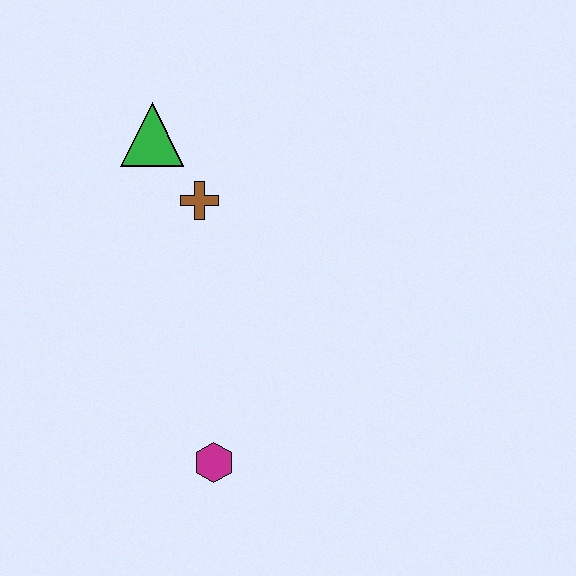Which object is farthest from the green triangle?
The magenta hexagon is farthest from the green triangle.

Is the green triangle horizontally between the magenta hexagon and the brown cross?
No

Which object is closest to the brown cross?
The green triangle is closest to the brown cross.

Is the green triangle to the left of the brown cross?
Yes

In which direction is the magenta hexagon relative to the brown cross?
The magenta hexagon is below the brown cross.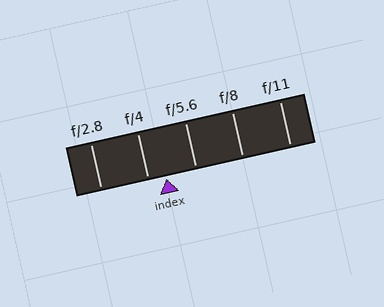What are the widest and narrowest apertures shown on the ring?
The widest aperture shown is f/2.8 and the narrowest is f/11.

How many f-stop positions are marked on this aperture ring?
There are 5 f-stop positions marked.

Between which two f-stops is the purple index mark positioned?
The index mark is between f/4 and f/5.6.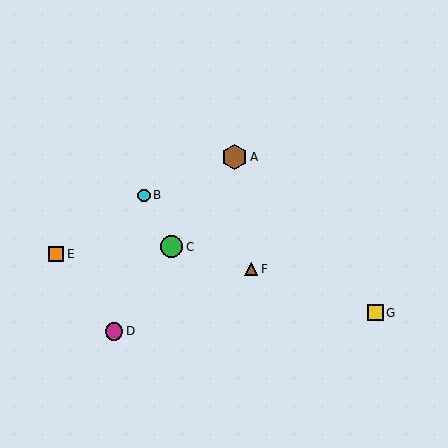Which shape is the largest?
The brown hexagon (labeled A) is the largest.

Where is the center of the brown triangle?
The center of the brown triangle is at (251, 269).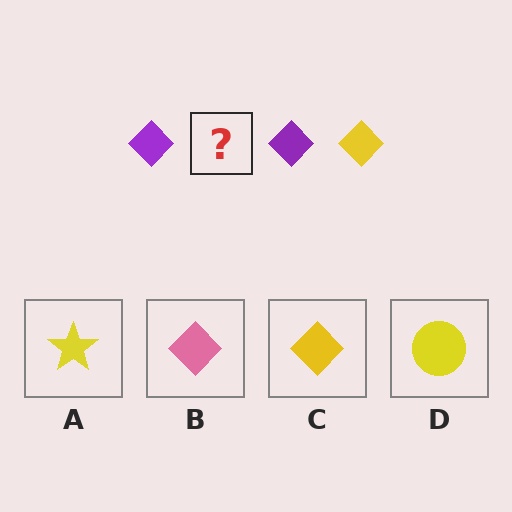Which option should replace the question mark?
Option C.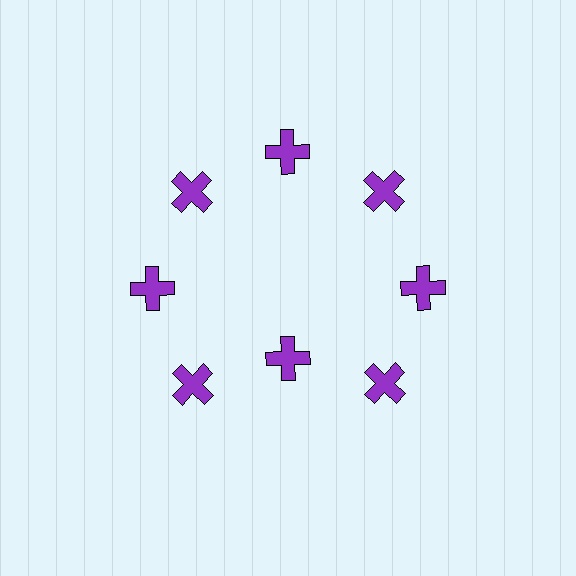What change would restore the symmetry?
The symmetry would be restored by moving it outward, back onto the ring so that all 8 crosses sit at equal angles and equal distance from the center.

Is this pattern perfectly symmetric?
No. The 8 purple crosses are arranged in a ring, but one element near the 6 o'clock position is pulled inward toward the center, breaking the 8-fold rotational symmetry.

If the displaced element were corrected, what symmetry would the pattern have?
It would have 8-fold rotational symmetry — the pattern would map onto itself every 45 degrees.